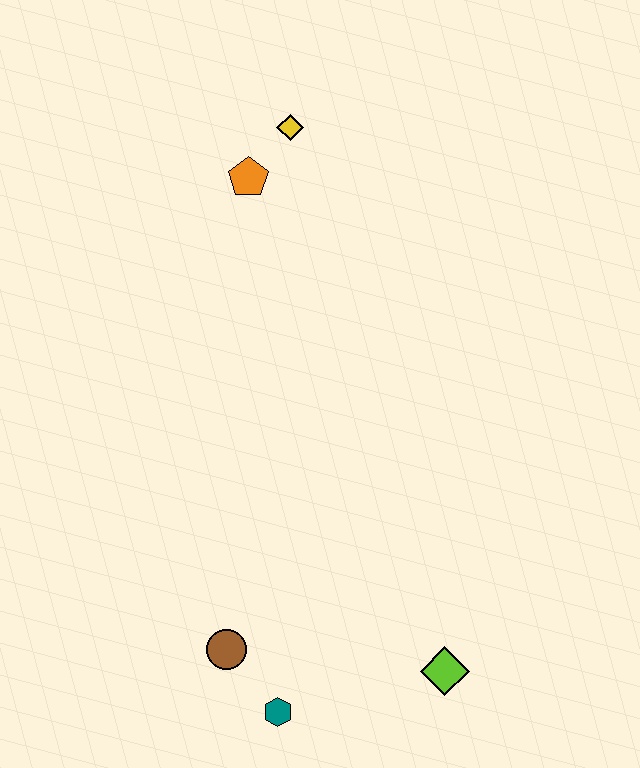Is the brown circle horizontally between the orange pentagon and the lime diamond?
No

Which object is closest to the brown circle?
The teal hexagon is closest to the brown circle.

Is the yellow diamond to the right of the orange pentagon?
Yes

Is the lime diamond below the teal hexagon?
No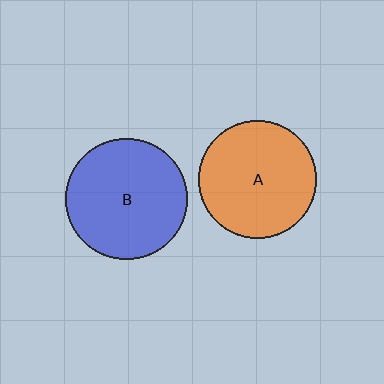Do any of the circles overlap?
No, none of the circles overlap.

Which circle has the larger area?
Circle B (blue).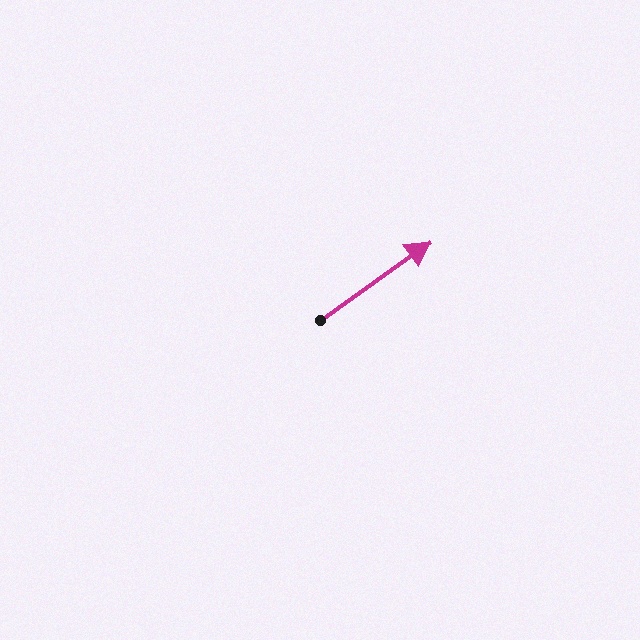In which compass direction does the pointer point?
Northeast.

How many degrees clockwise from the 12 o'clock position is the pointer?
Approximately 55 degrees.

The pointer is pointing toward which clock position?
Roughly 2 o'clock.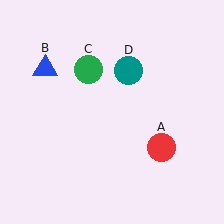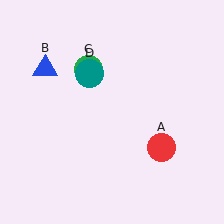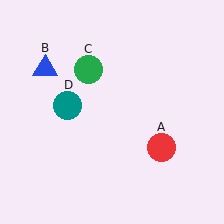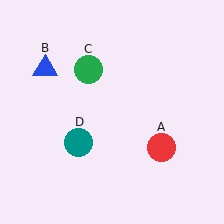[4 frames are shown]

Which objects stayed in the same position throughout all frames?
Red circle (object A) and blue triangle (object B) and green circle (object C) remained stationary.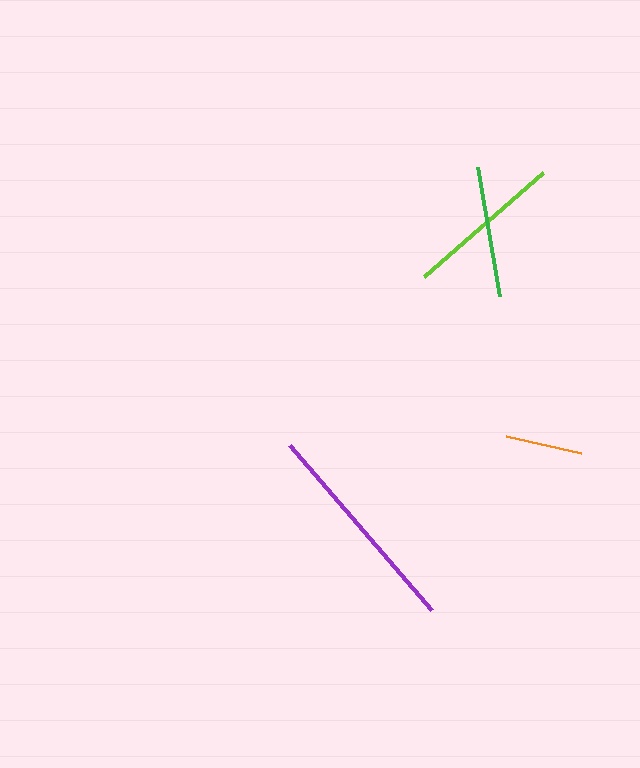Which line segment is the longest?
The purple line is the longest at approximately 217 pixels.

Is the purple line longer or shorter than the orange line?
The purple line is longer than the orange line.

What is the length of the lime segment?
The lime segment is approximately 158 pixels long.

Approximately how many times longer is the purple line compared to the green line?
The purple line is approximately 1.7 times the length of the green line.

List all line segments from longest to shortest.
From longest to shortest: purple, lime, green, orange.